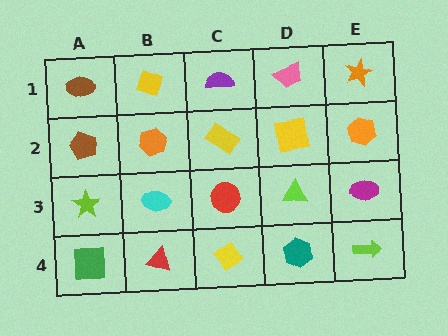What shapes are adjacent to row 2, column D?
A pink trapezoid (row 1, column D), a lime triangle (row 3, column D), a yellow rectangle (row 2, column C), an orange hexagon (row 2, column E).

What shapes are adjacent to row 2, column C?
A purple semicircle (row 1, column C), a red circle (row 3, column C), an orange hexagon (row 2, column B), a yellow square (row 2, column D).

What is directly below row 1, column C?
A yellow rectangle.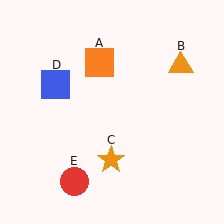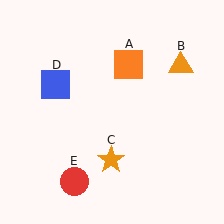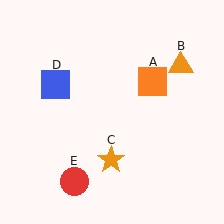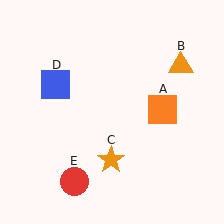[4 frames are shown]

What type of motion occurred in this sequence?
The orange square (object A) rotated clockwise around the center of the scene.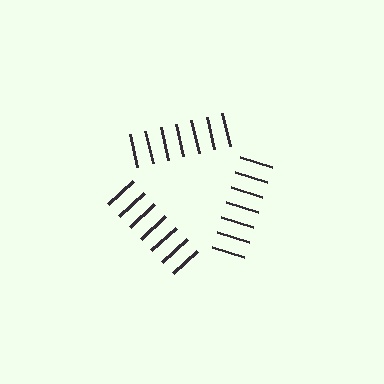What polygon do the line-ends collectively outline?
An illusory triangle — the line segments terminate on its edges but no continuous stroke is drawn.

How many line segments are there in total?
21 — 7 along each of the 3 edges.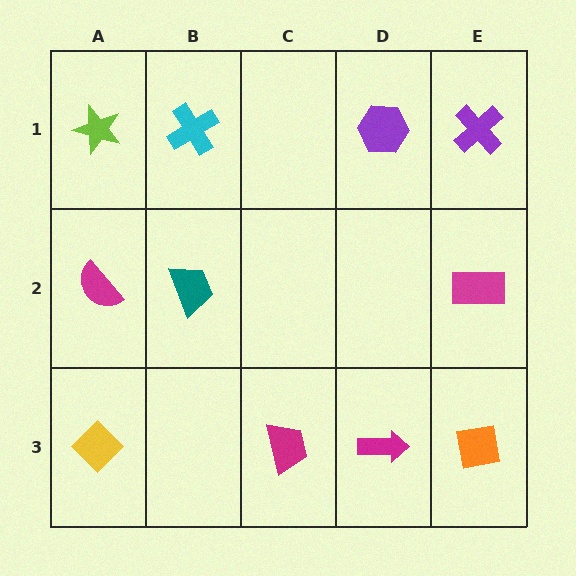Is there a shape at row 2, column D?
No, that cell is empty.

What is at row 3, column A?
A yellow diamond.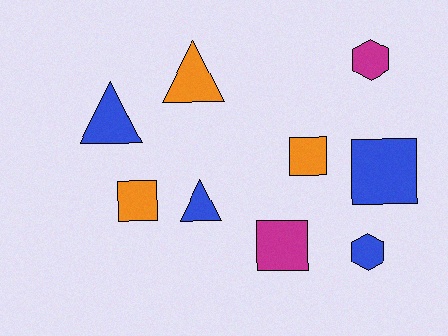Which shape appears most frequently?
Square, with 4 objects.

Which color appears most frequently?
Blue, with 4 objects.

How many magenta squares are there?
There is 1 magenta square.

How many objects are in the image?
There are 9 objects.